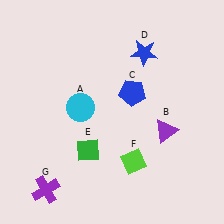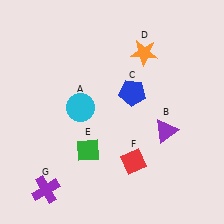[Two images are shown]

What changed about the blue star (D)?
In Image 1, D is blue. In Image 2, it changed to orange.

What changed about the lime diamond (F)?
In Image 1, F is lime. In Image 2, it changed to red.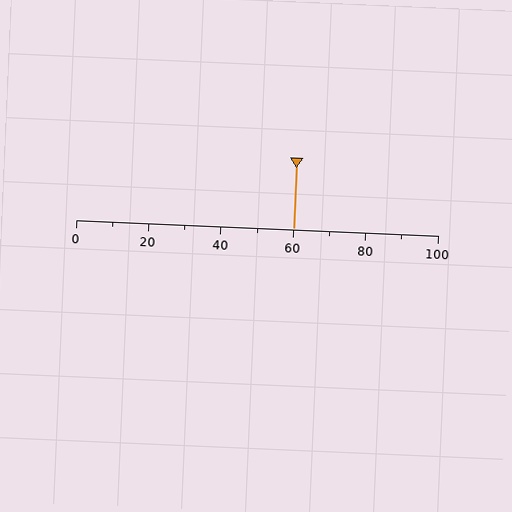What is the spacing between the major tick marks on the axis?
The major ticks are spaced 20 apart.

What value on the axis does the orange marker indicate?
The marker indicates approximately 60.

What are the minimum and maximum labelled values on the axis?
The axis runs from 0 to 100.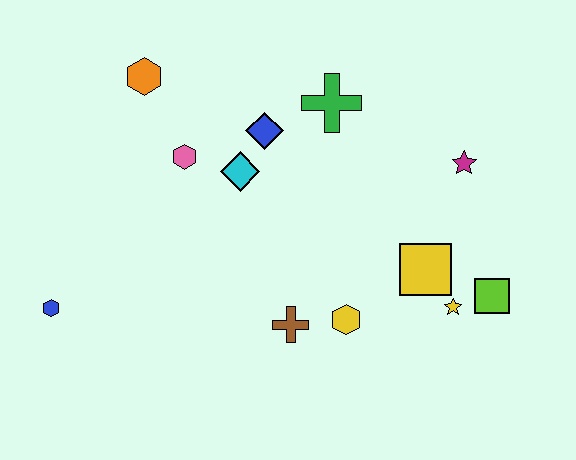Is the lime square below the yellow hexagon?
No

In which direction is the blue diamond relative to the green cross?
The blue diamond is to the left of the green cross.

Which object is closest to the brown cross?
The yellow hexagon is closest to the brown cross.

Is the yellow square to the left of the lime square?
Yes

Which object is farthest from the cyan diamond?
The lime square is farthest from the cyan diamond.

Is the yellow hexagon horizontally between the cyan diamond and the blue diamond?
No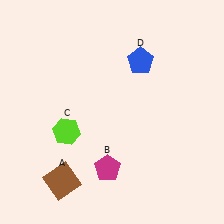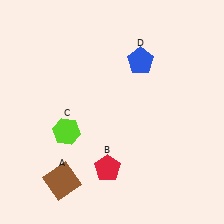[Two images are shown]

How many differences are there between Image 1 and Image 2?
There is 1 difference between the two images.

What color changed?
The pentagon (B) changed from magenta in Image 1 to red in Image 2.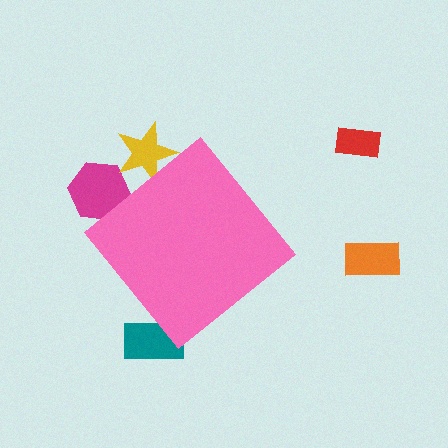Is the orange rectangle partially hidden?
No, the orange rectangle is fully visible.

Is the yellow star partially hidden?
Yes, the yellow star is partially hidden behind the pink diamond.